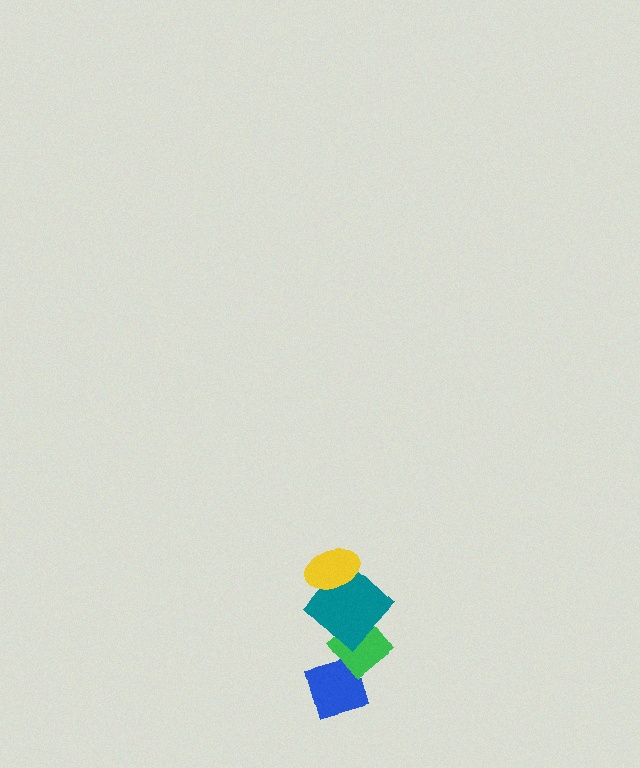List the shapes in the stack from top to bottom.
From top to bottom: the yellow ellipse, the teal diamond, the green diamond, the blue diamond.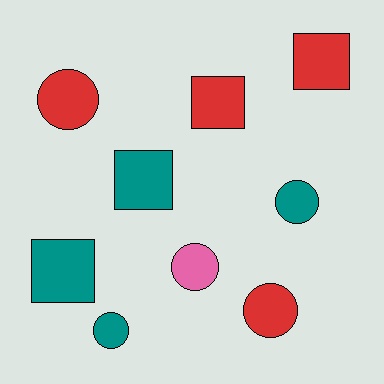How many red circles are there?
There are 2 red circles.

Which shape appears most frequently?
Circle, with 5 objects.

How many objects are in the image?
There are 9 objects.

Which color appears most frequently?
Red, with 4 objects.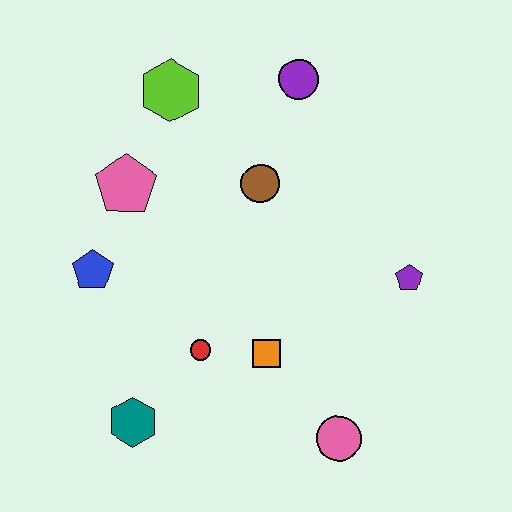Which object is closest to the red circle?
The orange square is closest to the red circle.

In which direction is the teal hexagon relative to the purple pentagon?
The teal hexagon is to the left of the purple pentagon.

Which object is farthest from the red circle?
The purple circle is farthest from the red circle.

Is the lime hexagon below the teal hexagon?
No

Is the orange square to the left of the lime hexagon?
No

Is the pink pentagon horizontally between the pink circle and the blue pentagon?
Yes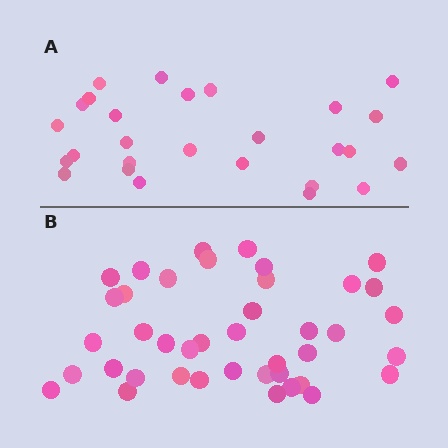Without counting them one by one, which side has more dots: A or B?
Region B (the bottom region) has more dots.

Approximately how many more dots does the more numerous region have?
Region B has approximately 15 more dots than region A.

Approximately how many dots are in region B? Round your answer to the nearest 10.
About 40 dots. (The exact count is 41, which rounds to 40.)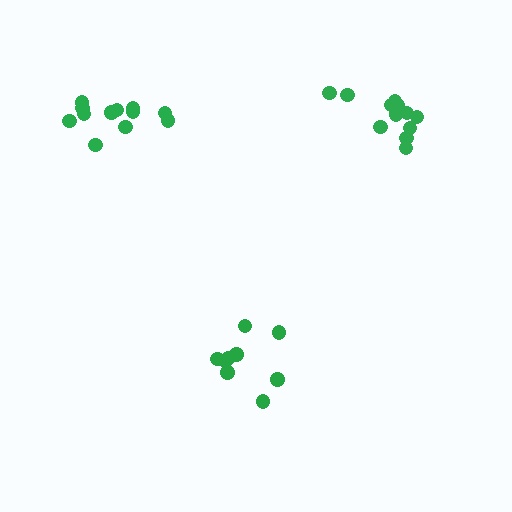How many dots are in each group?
Group 1: 12 dots, Group 2: 9 dots, Group 3: 12 dots (33 total).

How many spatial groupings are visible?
There are 3 spatial groupings.